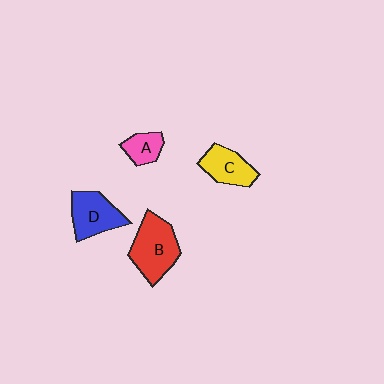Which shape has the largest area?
Shape B (red).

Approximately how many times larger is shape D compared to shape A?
Approximately 1.9 times.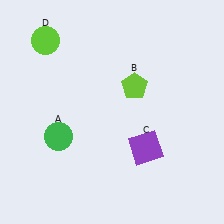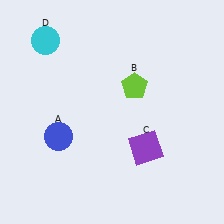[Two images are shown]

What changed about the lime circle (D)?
In Image 1, D is lime. In Image 2, it changed to cyan.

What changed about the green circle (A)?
In Image 1, A is green. In Image 2, it changed to blue.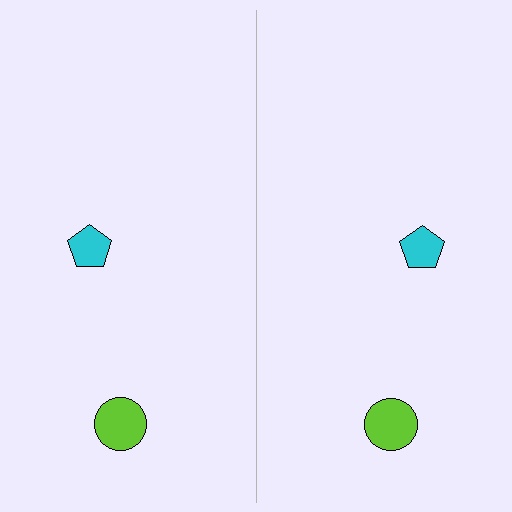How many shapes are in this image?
There are 4 shapes in this image.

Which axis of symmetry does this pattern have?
The pattern has a vertical axis of symmetry running through the center of the image.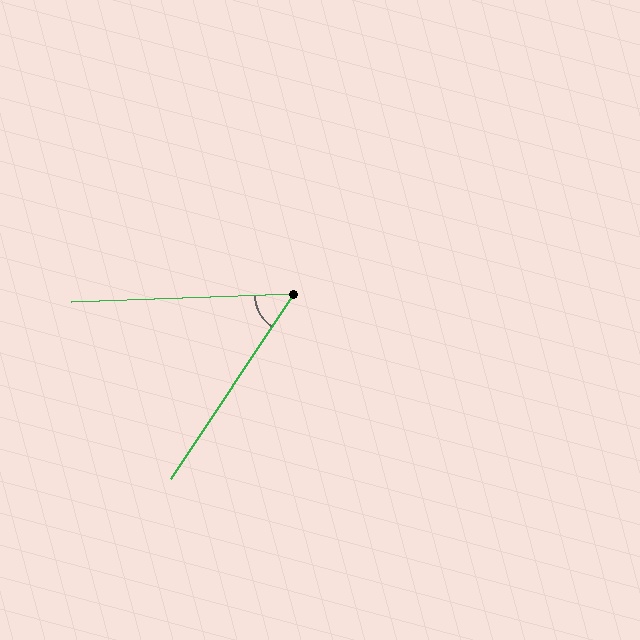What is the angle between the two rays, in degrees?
Approximately 54 degrees.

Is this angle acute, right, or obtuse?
It is acute.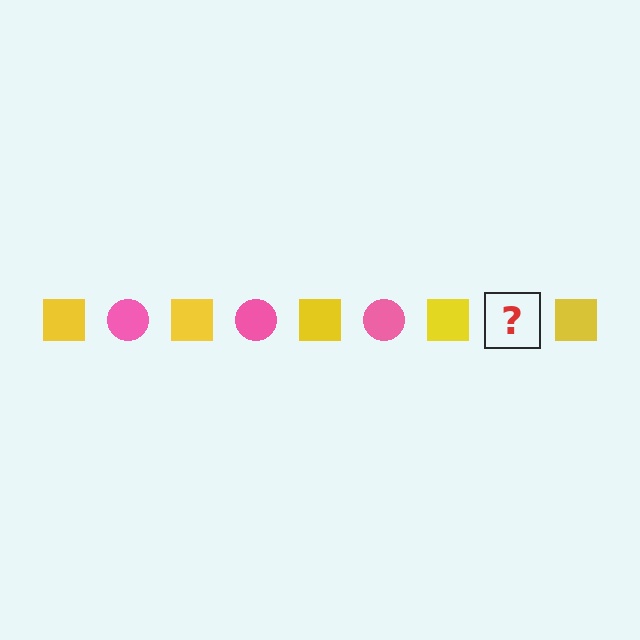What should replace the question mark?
The question mark should be replaced with a pink circle.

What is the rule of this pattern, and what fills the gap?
The rule is that the pattern alternates between yellow square and pink circle. The gap should be filled with a pink circle.